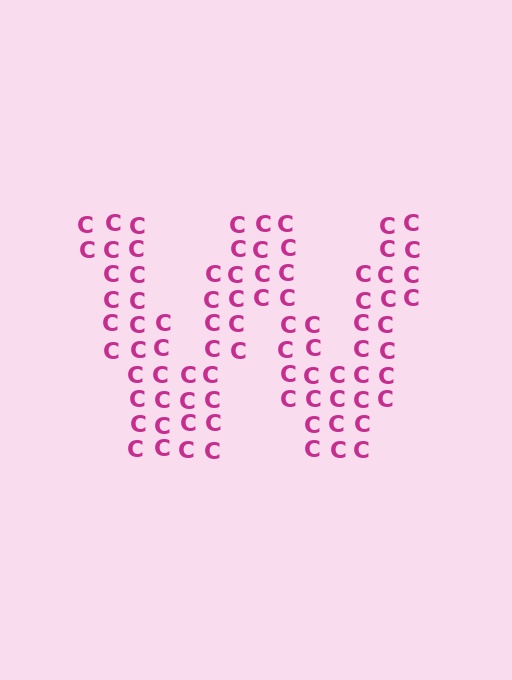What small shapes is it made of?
It is made of small letter C's.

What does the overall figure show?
The overall figure shows the letter W.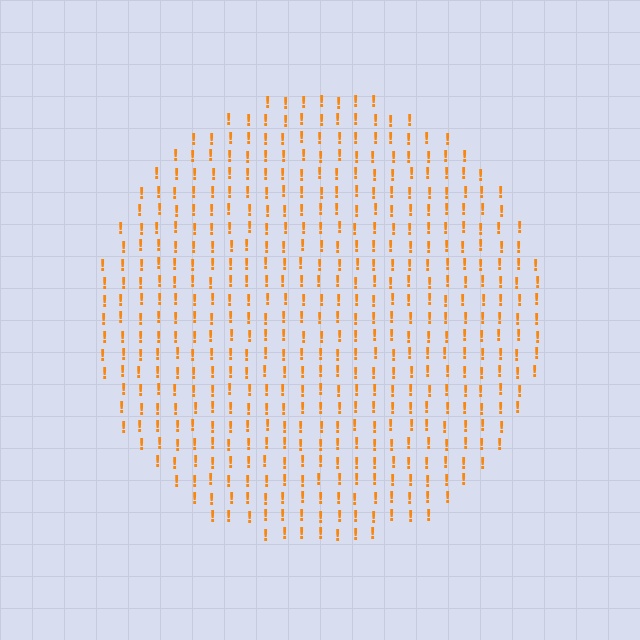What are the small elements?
The small elements are exclamation marks.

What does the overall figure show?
The overall figure shows a circle.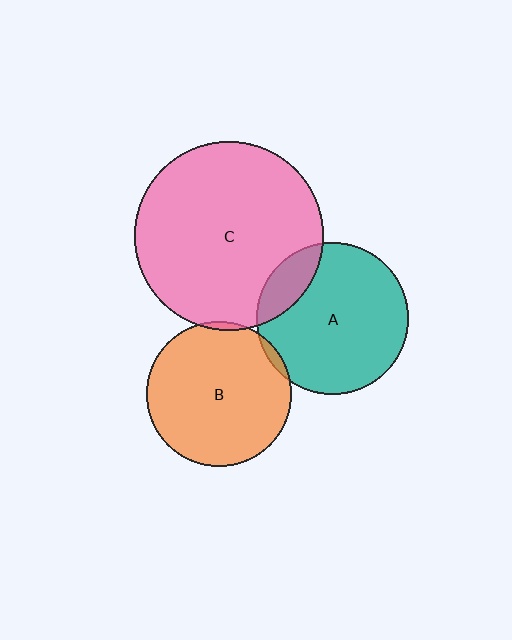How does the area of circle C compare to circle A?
Approximately 1.5 times.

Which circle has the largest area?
Circle C (pink).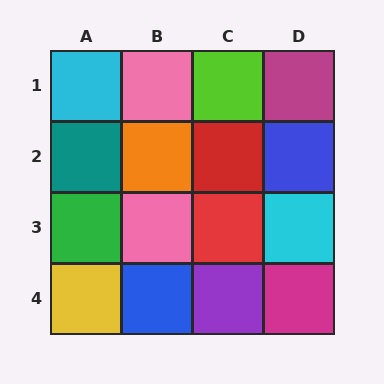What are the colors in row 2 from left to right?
Teal, orange, red, blue.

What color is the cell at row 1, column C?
Lime.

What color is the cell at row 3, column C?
Red.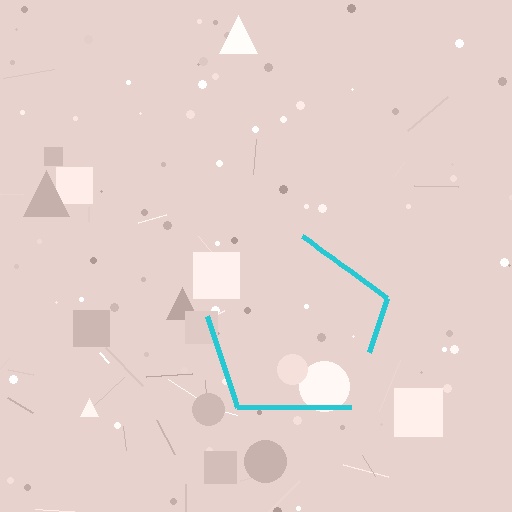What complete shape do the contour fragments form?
The contour fragments form a pentagon.